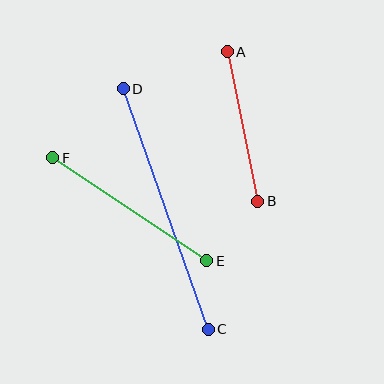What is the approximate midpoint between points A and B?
The midpoint is at approximately (243, 126) pixels.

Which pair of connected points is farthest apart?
Points C and D are farthest apart.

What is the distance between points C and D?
The distance is approximately 255 pixels.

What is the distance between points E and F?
The distance is approximately 186 pixels.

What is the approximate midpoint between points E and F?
The midpoint is at approximately (130, 209) pixels.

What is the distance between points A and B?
The distance is approximately 153 pixels.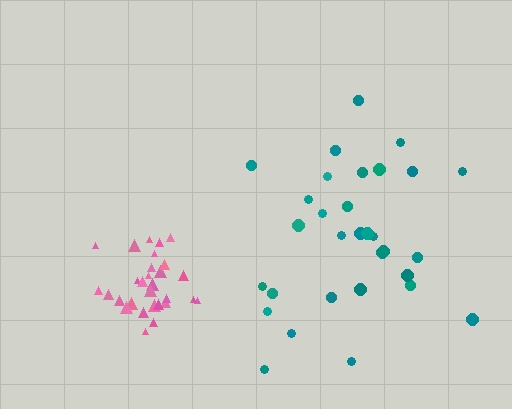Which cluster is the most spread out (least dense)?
Teal.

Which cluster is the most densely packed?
Pink.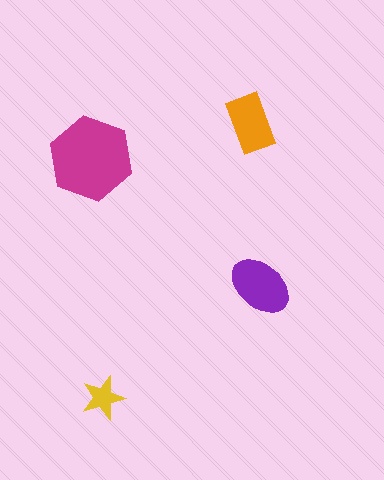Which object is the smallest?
The yellow star.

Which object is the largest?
The magenta hexagon.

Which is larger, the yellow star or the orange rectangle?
The orange rectangle.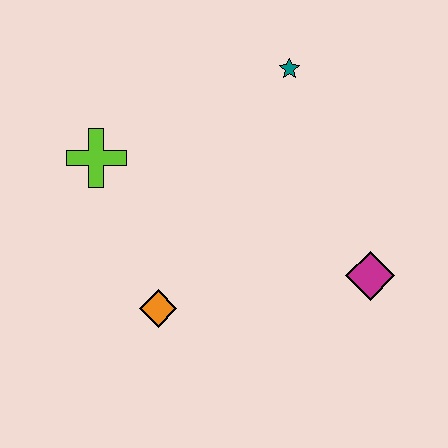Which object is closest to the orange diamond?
The lime cross is closest to the orange diamond.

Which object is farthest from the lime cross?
The magenta diamond is farthest from the lime cross.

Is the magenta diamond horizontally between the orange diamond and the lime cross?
No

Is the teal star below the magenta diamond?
No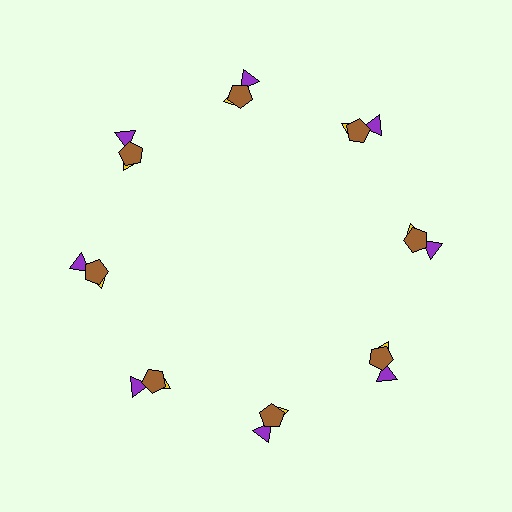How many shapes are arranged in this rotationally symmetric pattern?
There are 24 shapes, arranged in 8 groups of 3.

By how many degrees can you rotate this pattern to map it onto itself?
The pattern maps onto itself every 45 degrees of rotation.